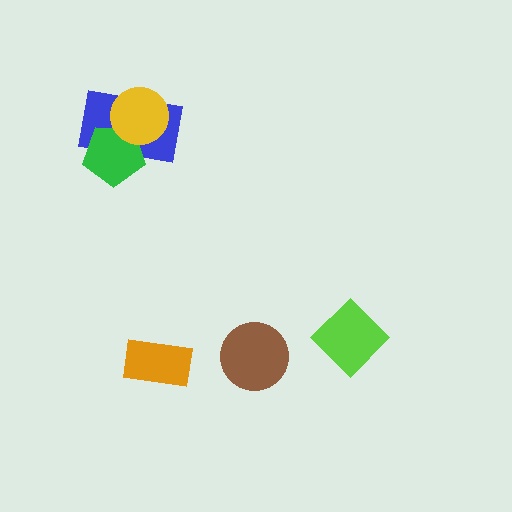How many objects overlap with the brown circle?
0 objects overlap with the brown circle.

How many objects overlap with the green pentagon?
2 objects overlap with the green pentagon.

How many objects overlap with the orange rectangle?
0 objects overlap with the orange rectangle.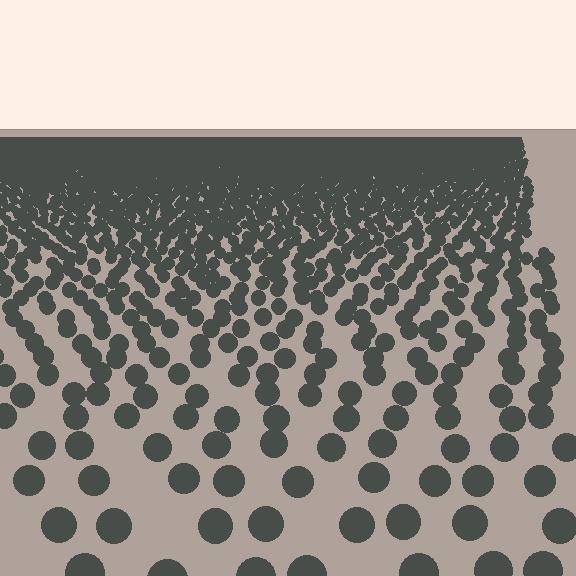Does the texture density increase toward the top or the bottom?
Density increases toward the top.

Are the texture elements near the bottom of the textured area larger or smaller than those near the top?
Larger. Near the bottom, elements are closer to the viewer and appear at a bigger on-screen size.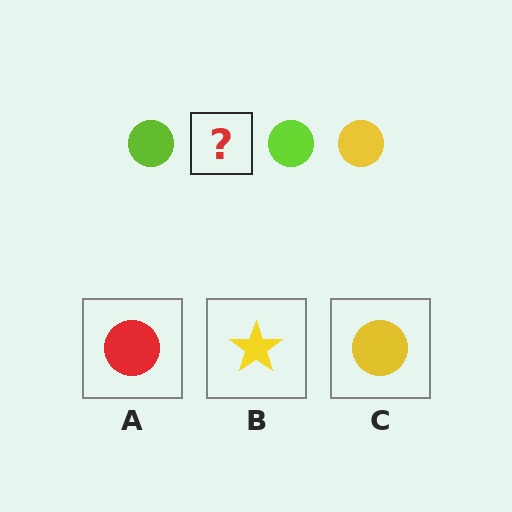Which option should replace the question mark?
Option C.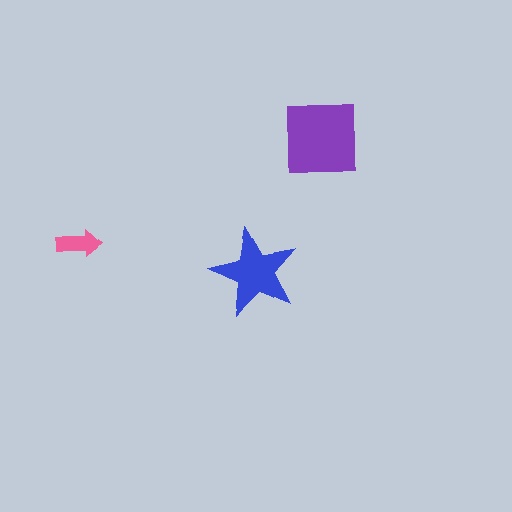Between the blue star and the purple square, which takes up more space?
The purple square.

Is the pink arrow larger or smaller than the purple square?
Smaller.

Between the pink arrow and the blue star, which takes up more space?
The blue star.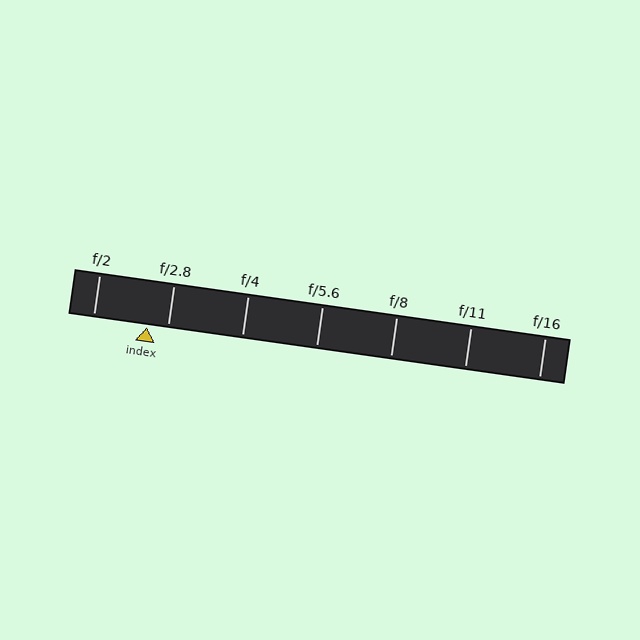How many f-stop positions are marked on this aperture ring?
There are 7 f-stop positions marked.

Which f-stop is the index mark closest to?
The index mark is closest to f/2.8.